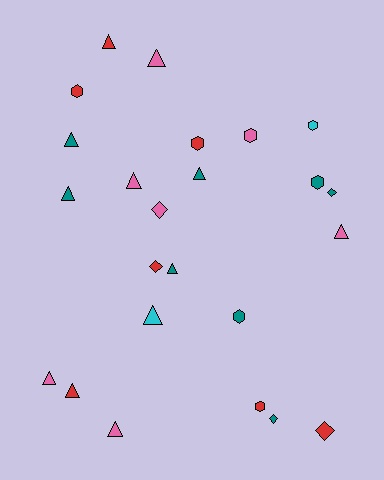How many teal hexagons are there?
There are 2 teal hexagons.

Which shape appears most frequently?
Triangle, with 12 objects.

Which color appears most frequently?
Teal, with 8 objects.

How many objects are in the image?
There are 24 objects.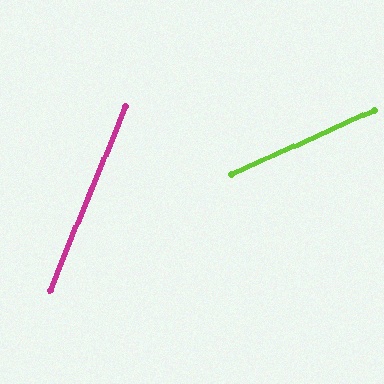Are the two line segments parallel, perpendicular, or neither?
Neither parallel nor perpendicular — they differ by about 44°.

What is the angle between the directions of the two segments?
Approximately 44 degrees.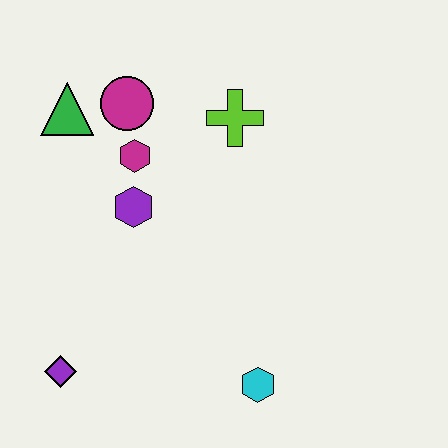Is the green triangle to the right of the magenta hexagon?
No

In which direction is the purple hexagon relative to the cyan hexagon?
The purple hexagon is above the cyan hexagon.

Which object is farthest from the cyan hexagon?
The green triangle is farthest from the cyan hexagon.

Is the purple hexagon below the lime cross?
Yes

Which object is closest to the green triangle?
The magenta circle is closest to the green triangle.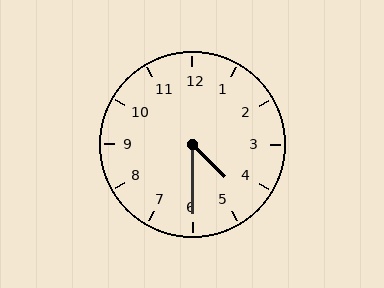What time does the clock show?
4:30.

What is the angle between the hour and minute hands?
Approximately 45 degrees.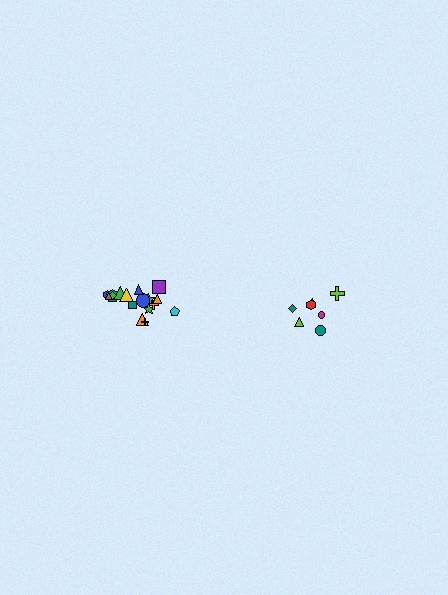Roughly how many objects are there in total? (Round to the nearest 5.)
Roughly 25 objects in total.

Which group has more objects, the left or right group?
The left group.